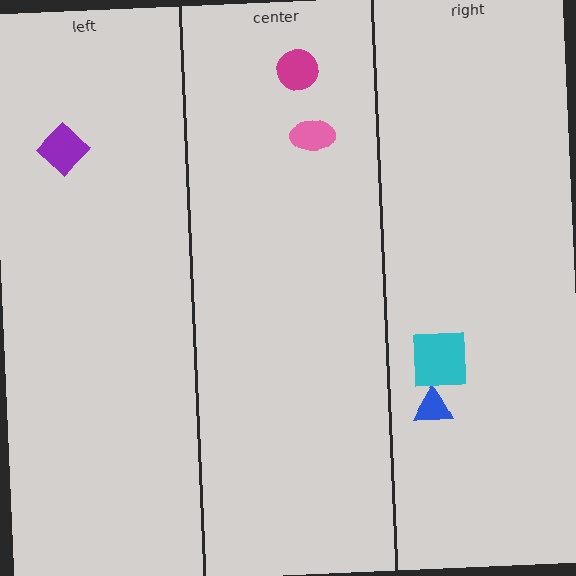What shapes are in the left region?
The purple diamond.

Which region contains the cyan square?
The right region.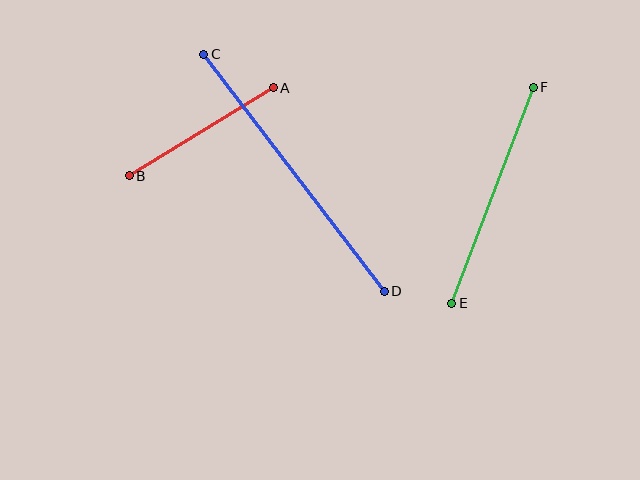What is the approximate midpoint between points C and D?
The midpoint is at approximately (294, 173) pixels.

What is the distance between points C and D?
The distance is approximately 298 pixels.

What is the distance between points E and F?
The distance is approximately 231 pixels.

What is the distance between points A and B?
The distance is approximately 169 pixels.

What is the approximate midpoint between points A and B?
The midpoint is at approximately (201, 132) pixels.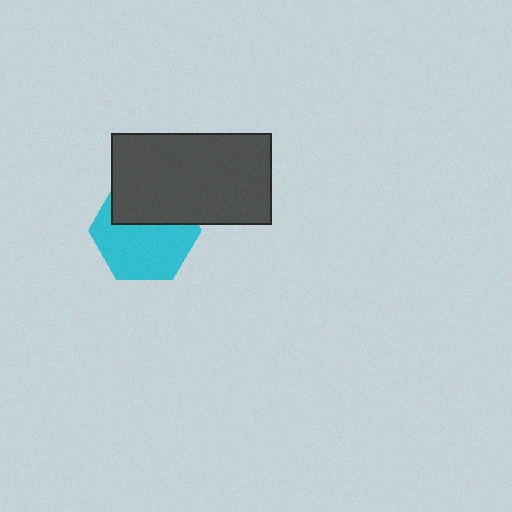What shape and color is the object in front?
The object in front is a dark gray rectangle.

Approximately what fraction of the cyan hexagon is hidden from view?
Roughly 39% of the cyan hexagon is hidden behind the dark gray rectangle.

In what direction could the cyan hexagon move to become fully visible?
The cyan hexagon could move down. That would shift it out from behind the dark gray rectangle entirely.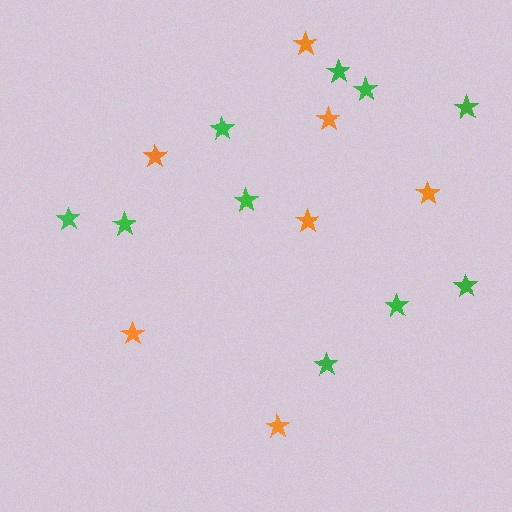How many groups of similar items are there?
There are 2 groups: one group of green stars (10) and one group of orange stars (7).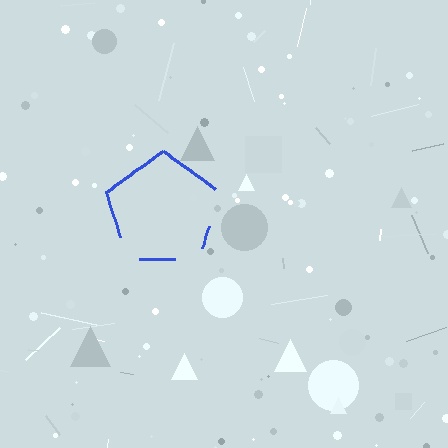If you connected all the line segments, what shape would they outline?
They would outline a pentagon.